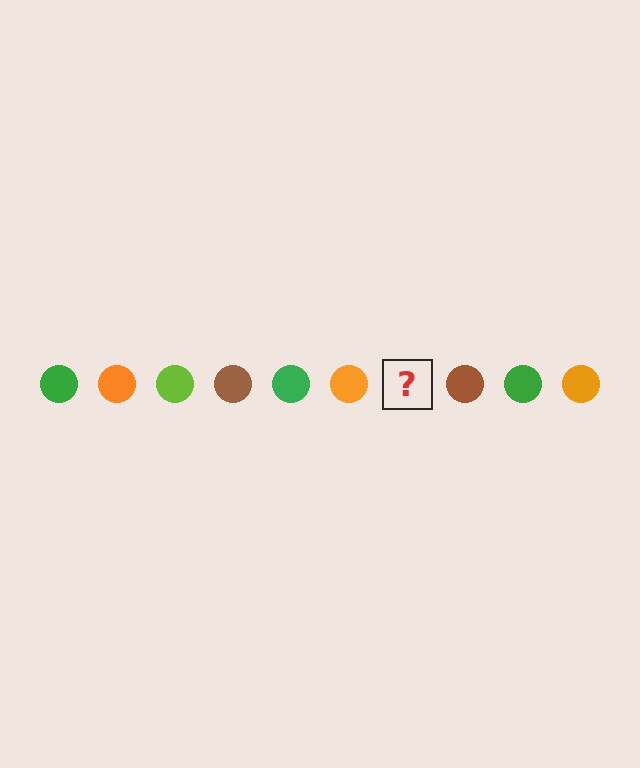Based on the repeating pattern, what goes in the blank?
The blank should be a lime circle.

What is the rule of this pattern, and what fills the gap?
The rule is that the pattern cycles through green, orange, lime, brown circles. The gap should be filled with a lime circle.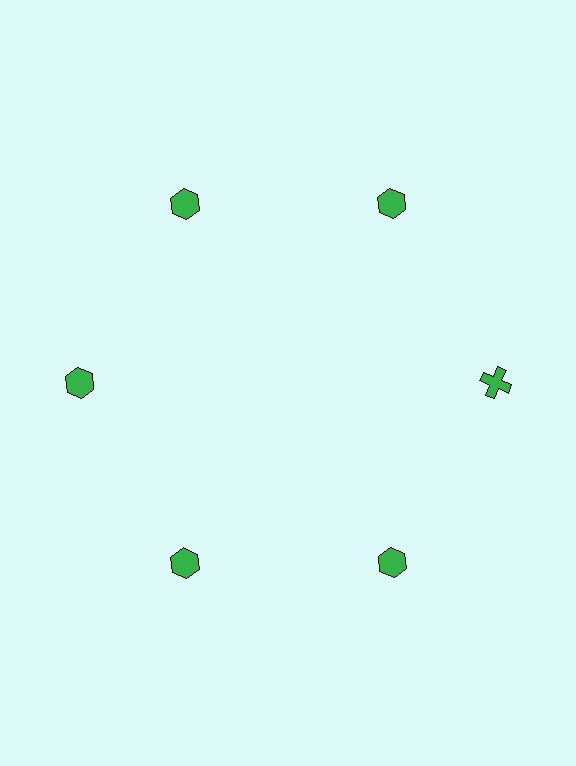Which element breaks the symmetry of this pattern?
The green cross at roughly the 3 o'clock position breaks the symmetry. All other shapes are green hexagons.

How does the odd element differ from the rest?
It has a different shape: cross instead of hexagon.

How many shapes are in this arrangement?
There are 6 shapes arranged in a ring pattern.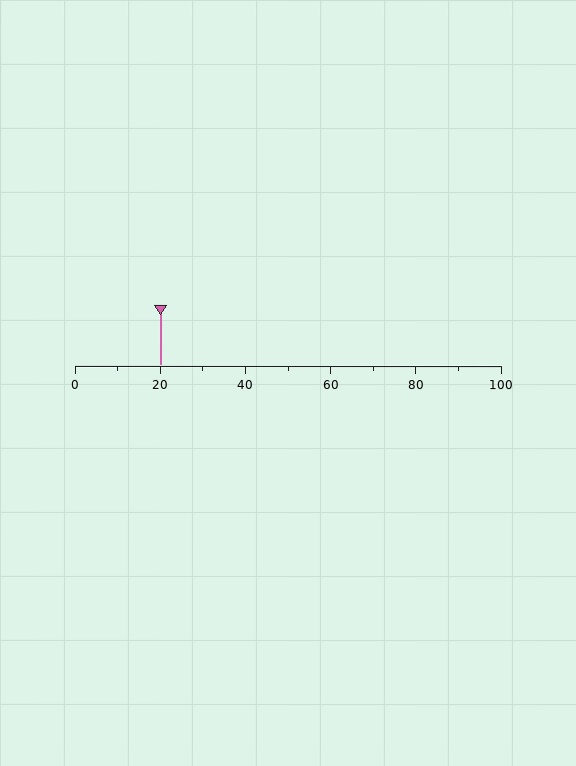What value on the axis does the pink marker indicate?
The marker indicates approximately 20.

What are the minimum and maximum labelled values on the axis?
The axis runs from 0 to 100.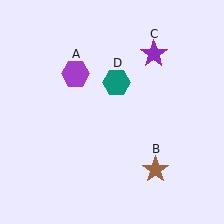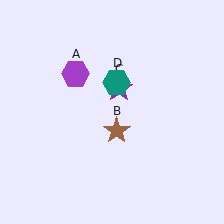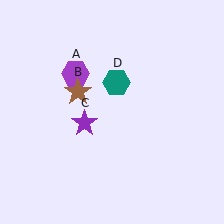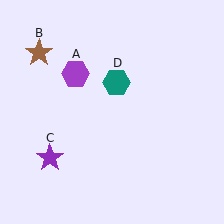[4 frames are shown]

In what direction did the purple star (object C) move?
The purple star (object C) moved down and to the left.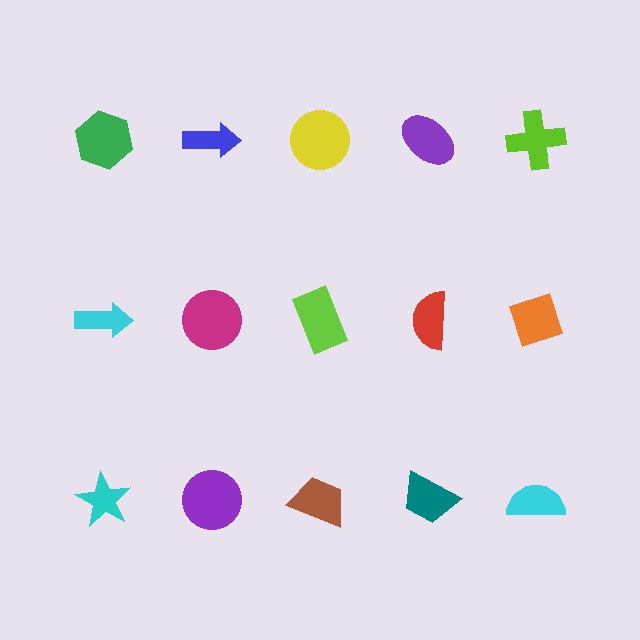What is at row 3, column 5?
A cyan semicircle.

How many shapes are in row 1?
5 shapes.